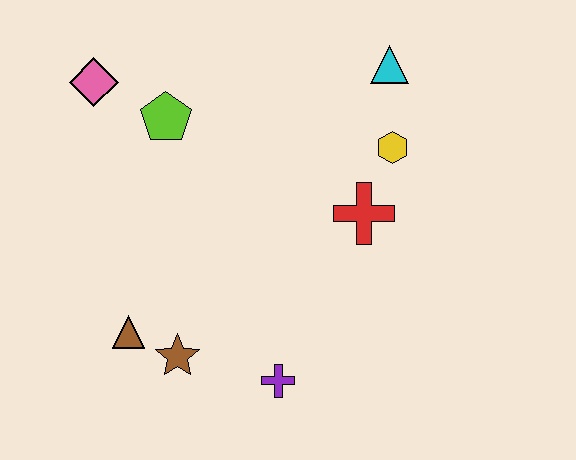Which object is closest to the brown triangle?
The brown star is closest to the brown triangle.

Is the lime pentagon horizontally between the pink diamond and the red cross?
Yes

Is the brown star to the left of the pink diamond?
No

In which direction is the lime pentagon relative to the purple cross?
The lime pentagon is above the purple cross.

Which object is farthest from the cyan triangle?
The brown triangle is farthest from the cyan triangle.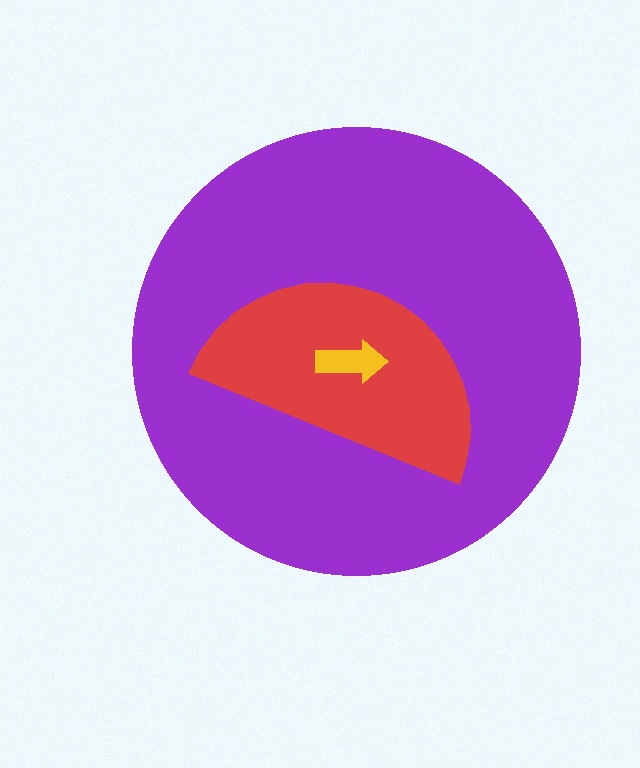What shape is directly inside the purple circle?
The red semicircle.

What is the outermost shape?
The purple circle.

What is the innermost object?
The yellow arrow.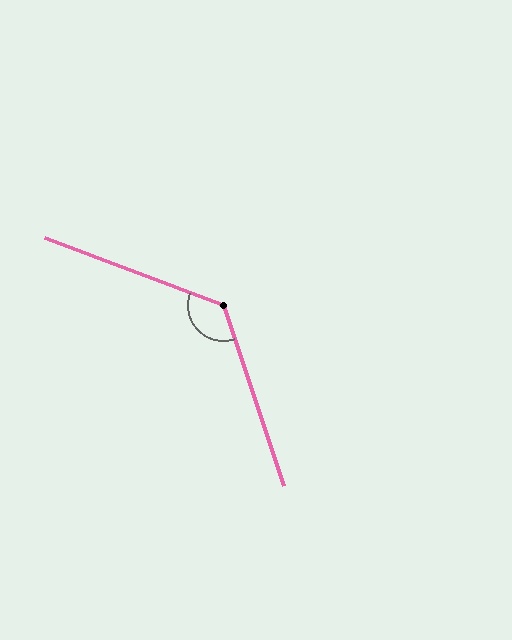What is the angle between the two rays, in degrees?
Approximately 129 degrees.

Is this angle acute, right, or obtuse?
It is obtuse.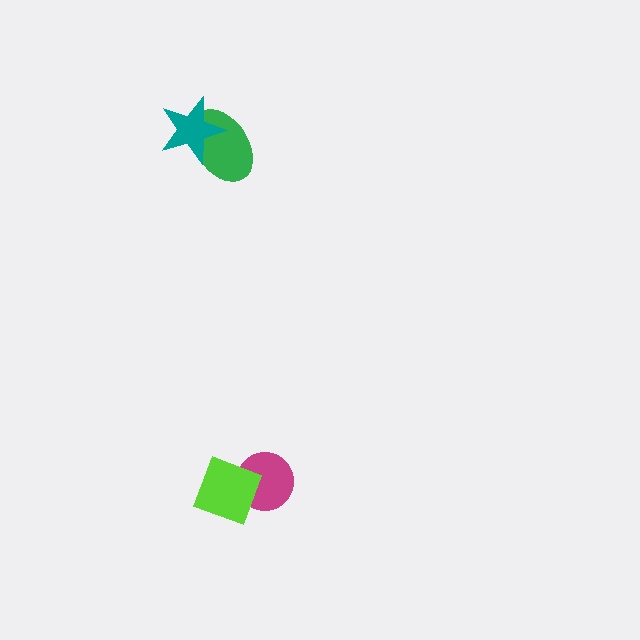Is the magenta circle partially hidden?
Yes, it is partially covered by another shape.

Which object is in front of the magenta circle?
The lime diamond is in front of the magenta circle.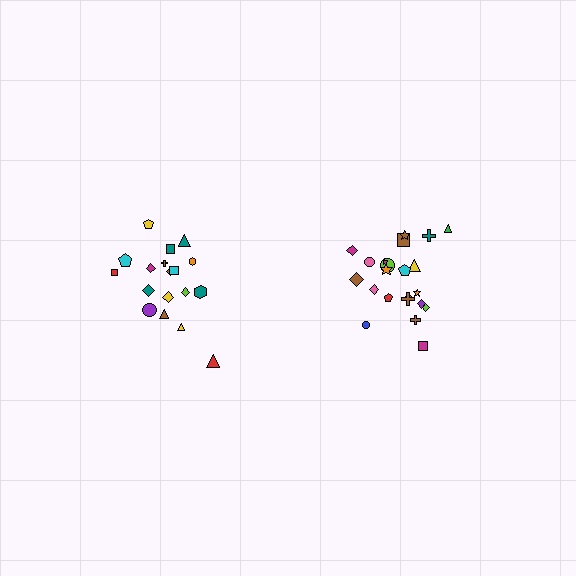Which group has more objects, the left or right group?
The right group.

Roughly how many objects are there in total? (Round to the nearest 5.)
Roughly 40 objects in total.